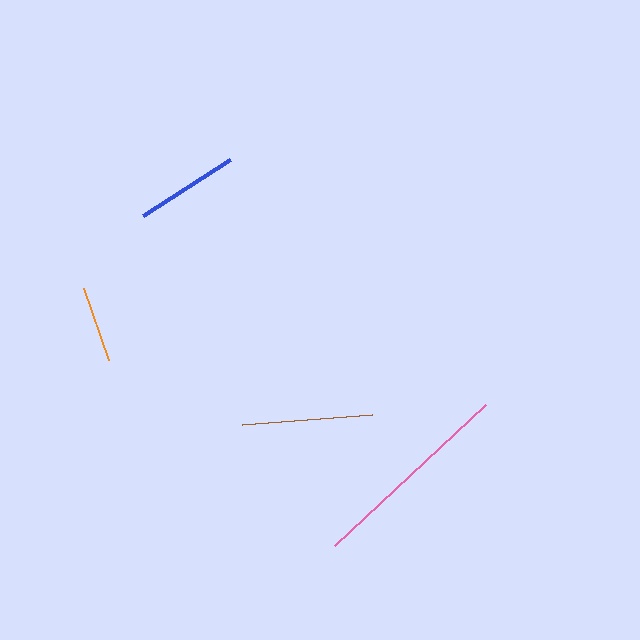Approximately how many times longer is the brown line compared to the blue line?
The brown line is approximately 1.3 times the length of the blue line.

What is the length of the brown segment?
The brown segment is approximately 130 pixels long.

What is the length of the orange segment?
The orange segment is approximately 77 pixels long.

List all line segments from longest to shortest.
From longest to shortest: pink, brown, blue, orange.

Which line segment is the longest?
The pink line is the longest at approximately 206 pixels.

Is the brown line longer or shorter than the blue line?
The brown line is longer than the blue line.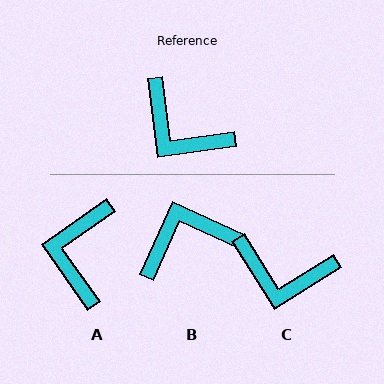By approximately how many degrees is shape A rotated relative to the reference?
Approximately 63 degrees clockwise.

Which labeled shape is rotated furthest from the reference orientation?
B, about 122 degrees away.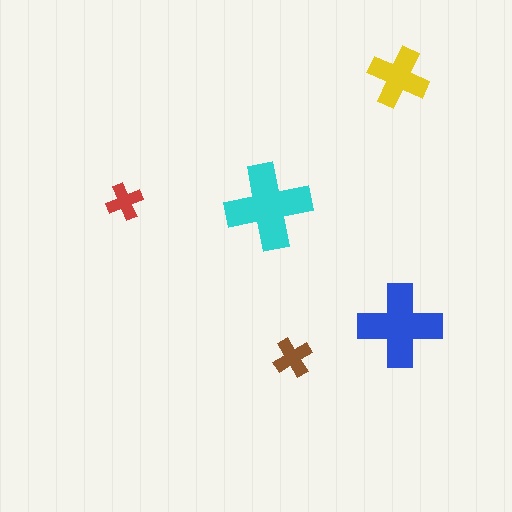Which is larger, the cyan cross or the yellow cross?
The cyan one.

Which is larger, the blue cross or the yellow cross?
The blue one.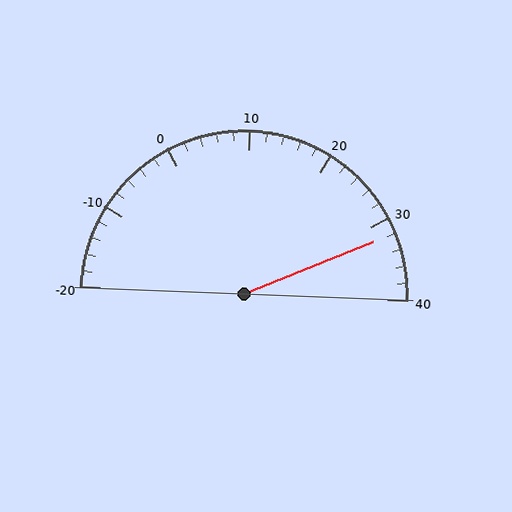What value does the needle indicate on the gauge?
The needle indicates approximately 32.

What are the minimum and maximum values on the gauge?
The gauge ranges from -20 to 40.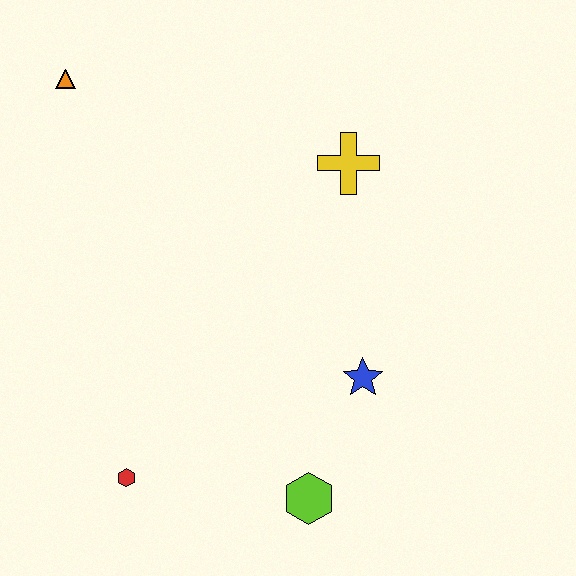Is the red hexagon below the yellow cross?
Yes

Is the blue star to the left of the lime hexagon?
No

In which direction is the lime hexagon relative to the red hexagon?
The lime hexagon is to the right of the red hexagon.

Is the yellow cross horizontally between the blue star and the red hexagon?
Yes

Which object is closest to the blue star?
The lime hexagon is closest to the blue star.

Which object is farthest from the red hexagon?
The orange triangle is farthest from the red hexagon.